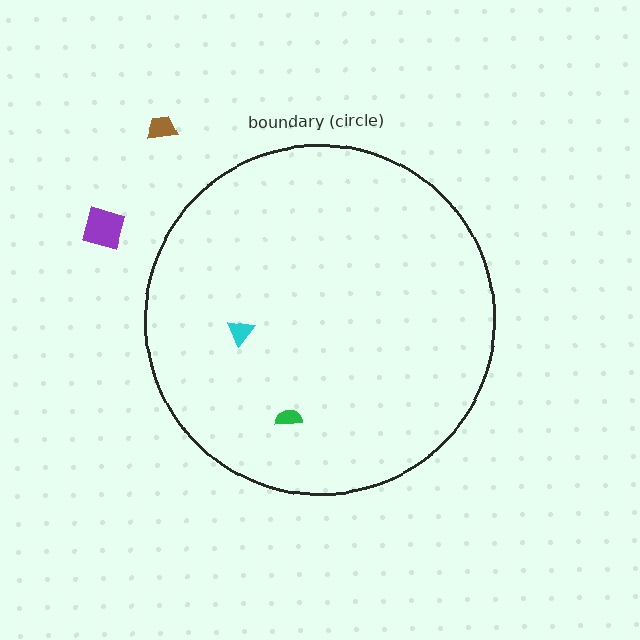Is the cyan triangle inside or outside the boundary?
Inside.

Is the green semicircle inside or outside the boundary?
Inside.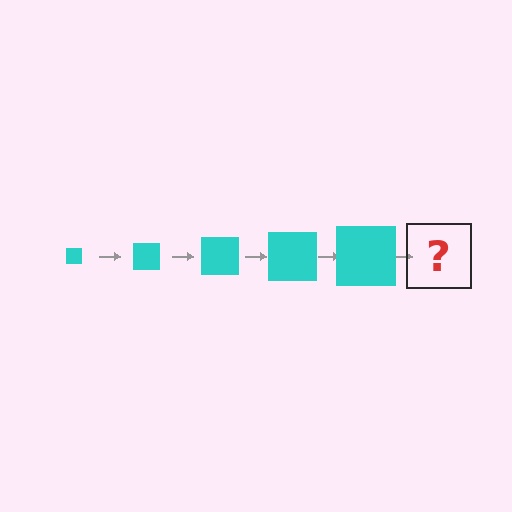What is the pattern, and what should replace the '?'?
The pattern is that the square gets progressively larger each step. The '?' should be a cyan square, larger than the previous one.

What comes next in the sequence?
The next element should be a cyan square, larger than the previous one.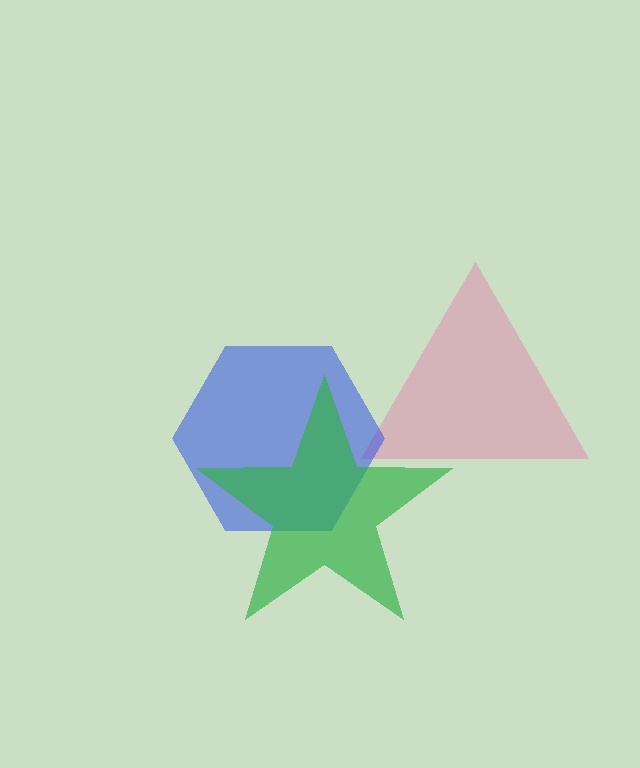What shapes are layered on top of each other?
The layered shapes are: a pink triangle, a blue hexagon, a green star.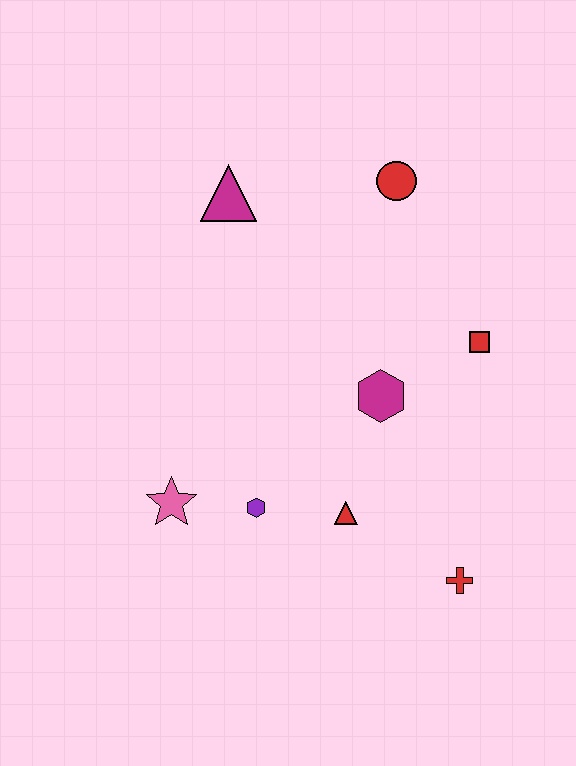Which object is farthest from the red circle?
The red cross is farthest from the red circle.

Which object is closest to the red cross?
The red triangle is closest to the red cross.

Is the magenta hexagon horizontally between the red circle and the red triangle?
Yes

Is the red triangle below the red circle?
Yes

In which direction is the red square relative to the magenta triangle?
The red square is to the right of the magenta triangle.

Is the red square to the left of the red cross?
No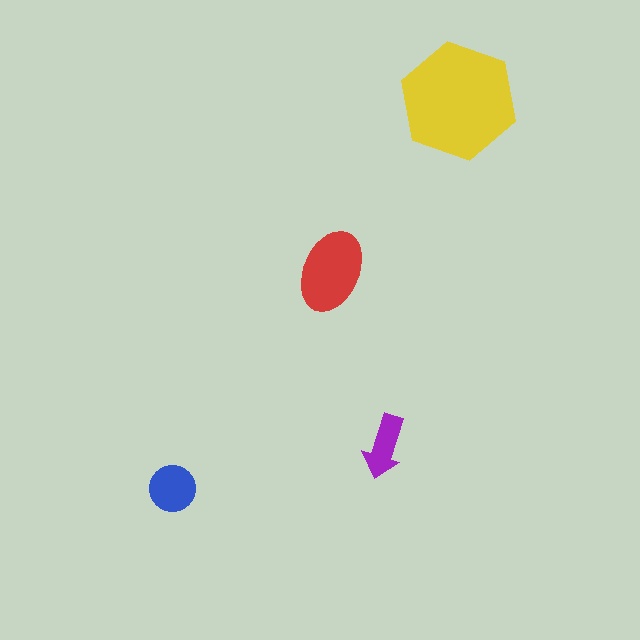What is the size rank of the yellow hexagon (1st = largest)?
1st.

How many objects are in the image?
There are 4 objects in the image.